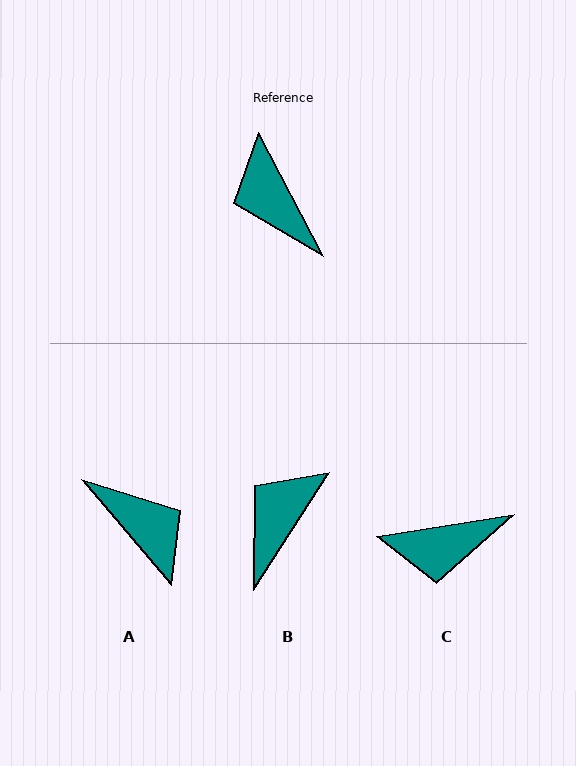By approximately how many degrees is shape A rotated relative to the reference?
Approximately 167 degrees clockwise.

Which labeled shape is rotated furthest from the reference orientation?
A, about 167 degrees away.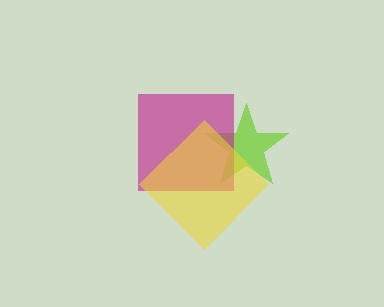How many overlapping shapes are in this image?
There are 3 overlapping shapes in the image.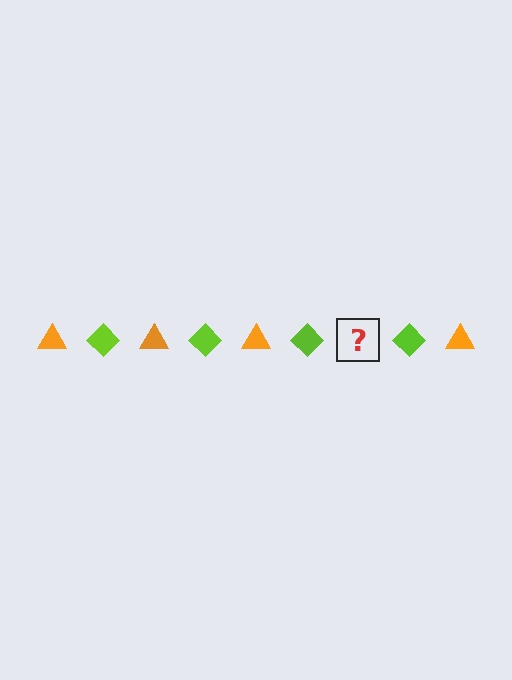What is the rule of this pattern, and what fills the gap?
The rule is that the pattern alternates between orange triangle and lime diamond. The gap should be filled with an orange triangle.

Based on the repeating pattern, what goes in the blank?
The blank should be an orange triangle.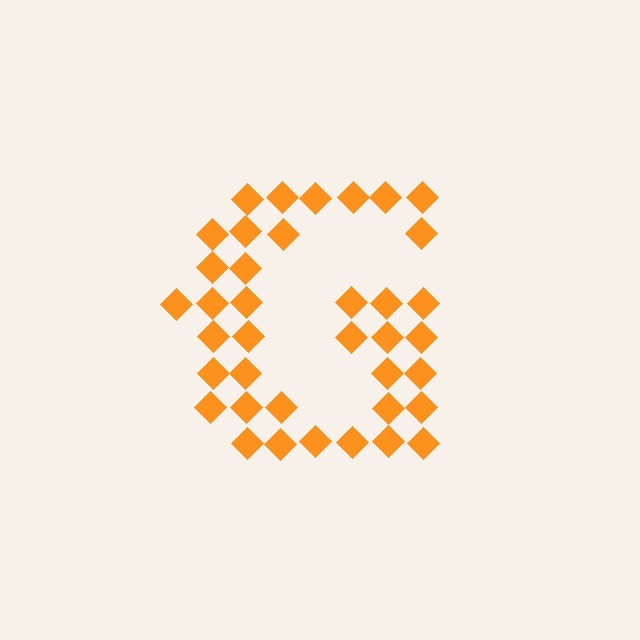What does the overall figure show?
The overall figure shows the letter G.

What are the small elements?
The small elements are diamonds.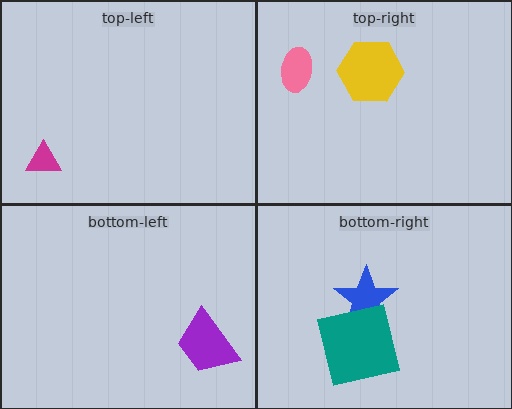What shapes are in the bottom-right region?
The blue star, the teal square.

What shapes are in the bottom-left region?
The purple trapezoid.